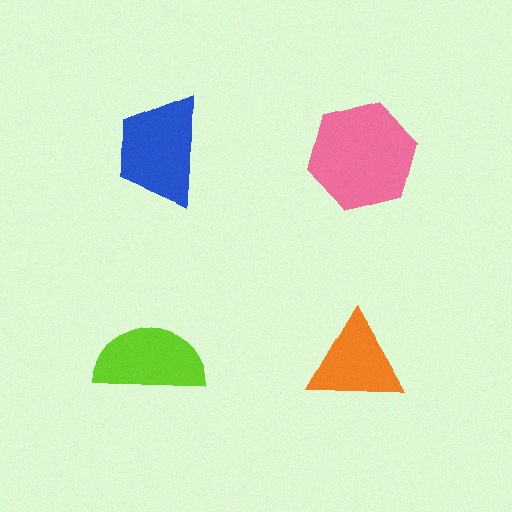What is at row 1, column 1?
A blue trapezoid.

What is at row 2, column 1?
A lime semicircle.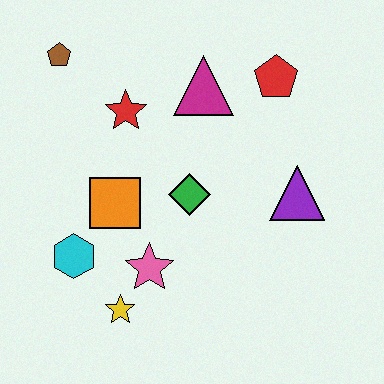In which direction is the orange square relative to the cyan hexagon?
The orange square is above the cyan hexagon.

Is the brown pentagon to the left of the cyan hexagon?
Yes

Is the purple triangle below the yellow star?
No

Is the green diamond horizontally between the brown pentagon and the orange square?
No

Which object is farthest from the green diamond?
The brown pentagon is farthest from the green diamond.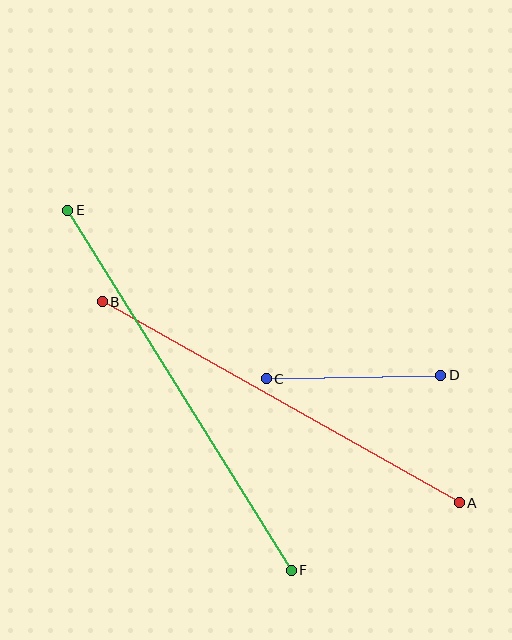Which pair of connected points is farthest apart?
Points E and F are farthest apart.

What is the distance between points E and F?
The distance is approximately 423 pixels.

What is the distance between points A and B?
The distance is approximately 409 pixels.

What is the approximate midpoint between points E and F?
The midpoint is at approximately (180, 390) pixels.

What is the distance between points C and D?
The distance is approximately 175 pixels.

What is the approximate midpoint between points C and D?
The midpoint is at approximately (353, 377) pixels.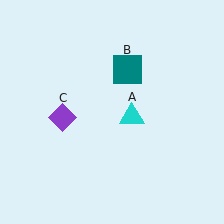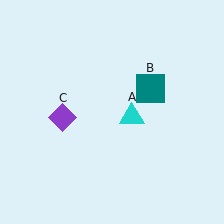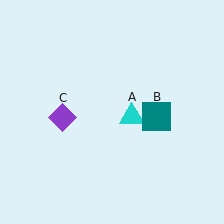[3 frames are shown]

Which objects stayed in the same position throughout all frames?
Cyan triangle (object A) and purple diamond (object C) remained stationary.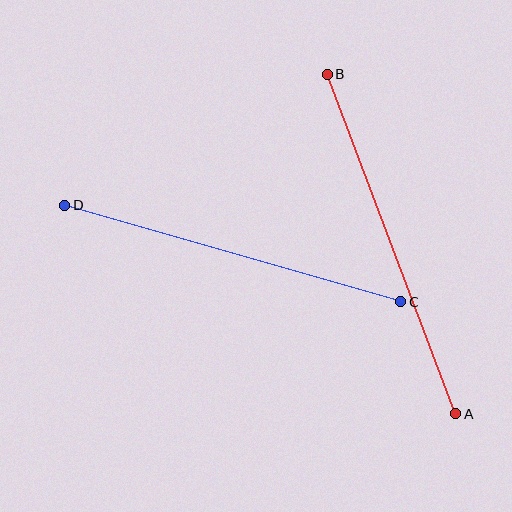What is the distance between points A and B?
The distance is approximately 363 pixels.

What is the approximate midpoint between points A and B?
The midpoint is at approximately (391, 244) pixels.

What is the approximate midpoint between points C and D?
The midpoint is at approximately (233, 254) pixels.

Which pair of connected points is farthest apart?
Points A and B are farthest apart.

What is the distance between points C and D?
The distance is approximately 349 pixels.